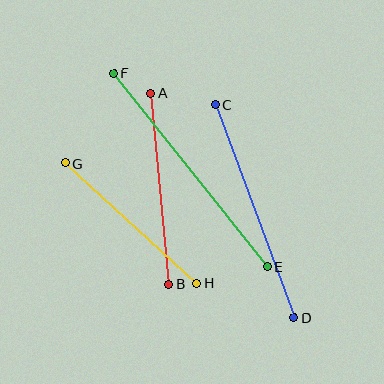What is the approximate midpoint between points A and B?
The midpoint is at approximately (160, 188) pixels.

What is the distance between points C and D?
The distance is approximately 227 pixels.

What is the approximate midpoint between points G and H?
The midpoint is at approximately (131, 223) pixels.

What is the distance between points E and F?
The distance is approximately 247 pixels.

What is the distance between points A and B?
The distance is approximately 192 pixels.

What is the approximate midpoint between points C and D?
The midpoint is at approximately (255, 212) pixels.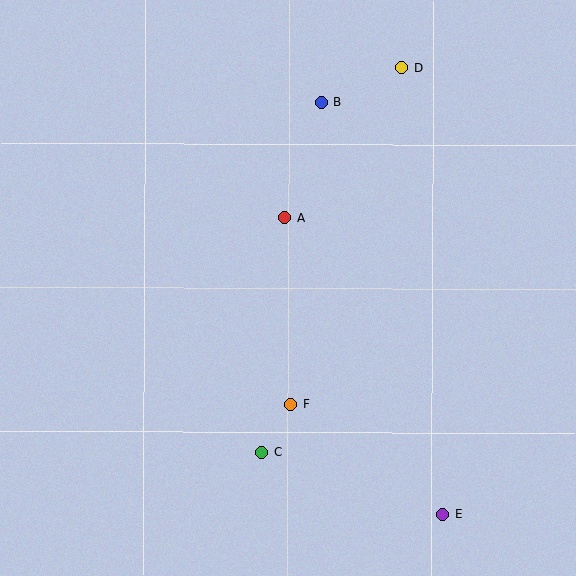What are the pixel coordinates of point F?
Point F is at (291, 404).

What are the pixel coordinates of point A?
Point A is at (285, 218).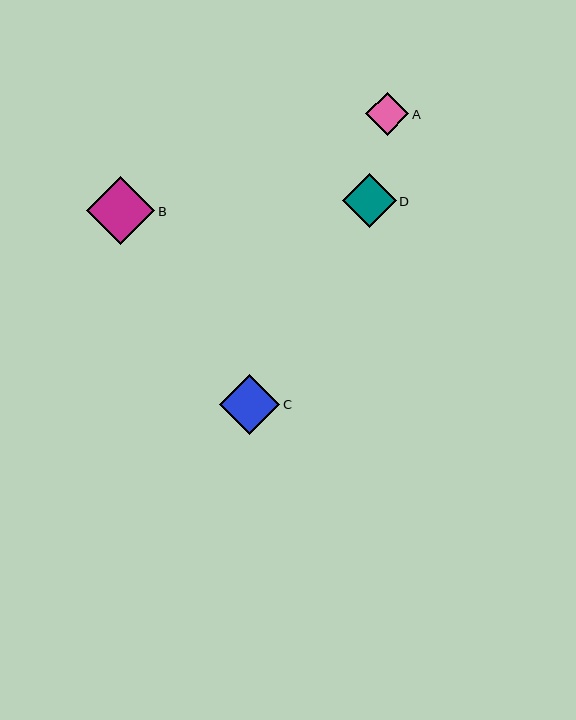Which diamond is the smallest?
Diamond A is the smallest with a size of approximately 43 pixels.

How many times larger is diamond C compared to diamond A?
Diamond C is approximately 1.4 times the size of diamond A.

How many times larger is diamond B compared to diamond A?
Diamond B is approximately 1.6 times the size of diamond A.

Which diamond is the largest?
Diamond B is the largest with a size of approximately 68 pixels.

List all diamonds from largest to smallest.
From largest to smallest: B, C, D, A.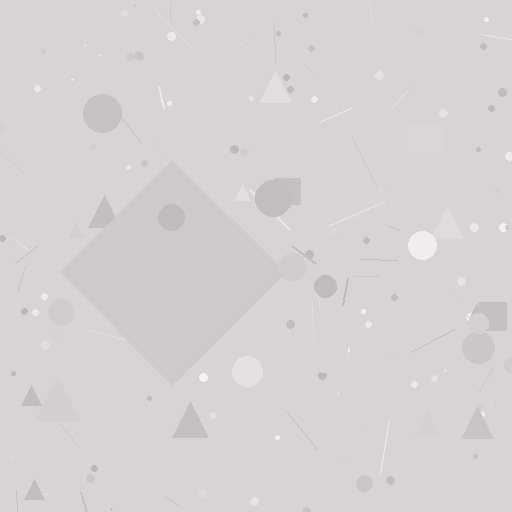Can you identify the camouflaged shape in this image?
The camouflaged shape is a diamond.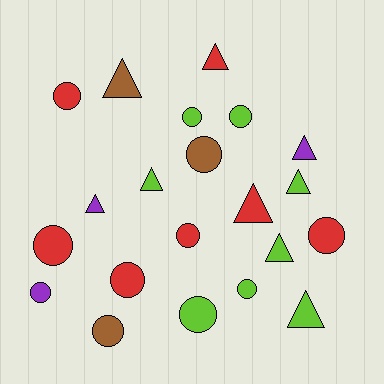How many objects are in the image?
There are 21 objects.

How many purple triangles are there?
There are 2 purple triangles.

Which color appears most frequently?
Lime, with 8 objects.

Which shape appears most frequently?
Circle, with 12 objects.